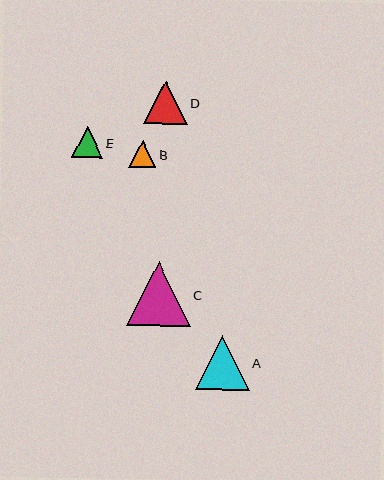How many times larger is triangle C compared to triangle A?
Triangle C is approximately 1.2 times the size of triangle A.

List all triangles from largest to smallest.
From largest to smallest: C, A, D, E, B.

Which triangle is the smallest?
Triangle B is the smallest with a size of approximately 27 pixels.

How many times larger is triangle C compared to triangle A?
Triangle C is approximately 1.2 times the size of triangle A.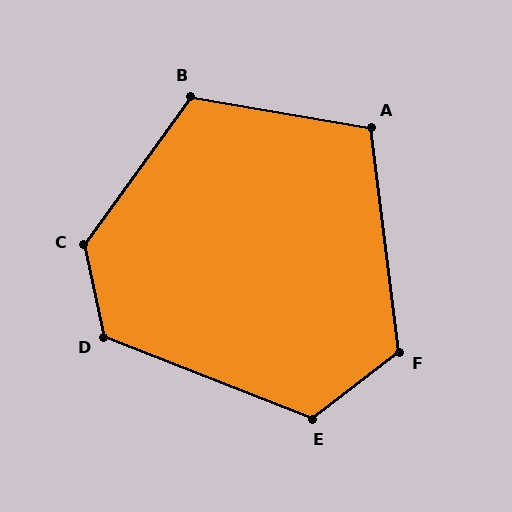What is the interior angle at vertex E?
Approximately 121 degrees (obtuse).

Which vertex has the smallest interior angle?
A, at approximately 107 degrees.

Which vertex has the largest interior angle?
C, at approximately 132 degrees.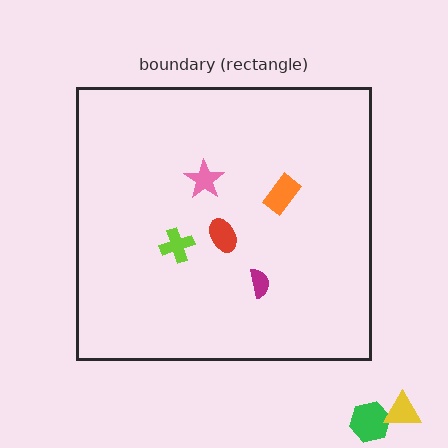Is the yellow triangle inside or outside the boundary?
Outside.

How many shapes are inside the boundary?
5 inside, 2 outside.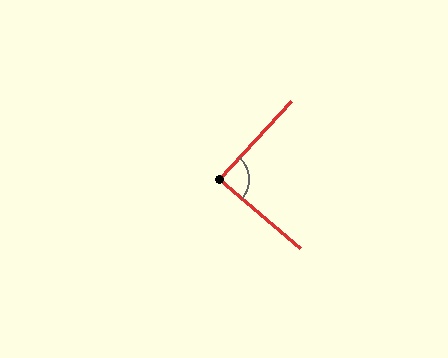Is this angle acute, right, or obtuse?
It is approximately a right angle.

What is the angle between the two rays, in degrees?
Approximately 88 degrees.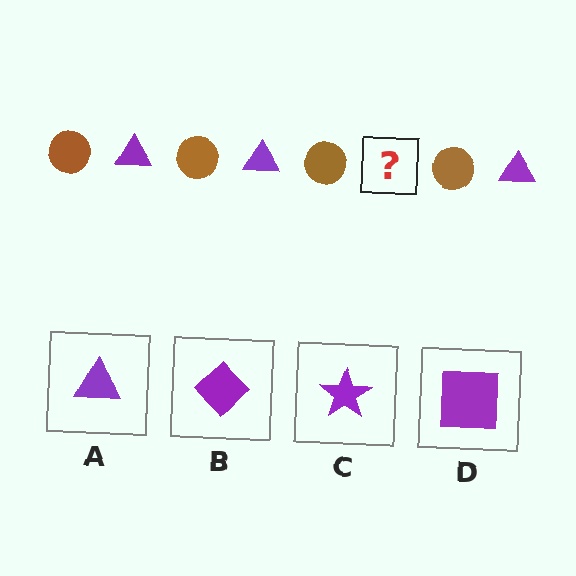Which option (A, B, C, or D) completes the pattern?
A.